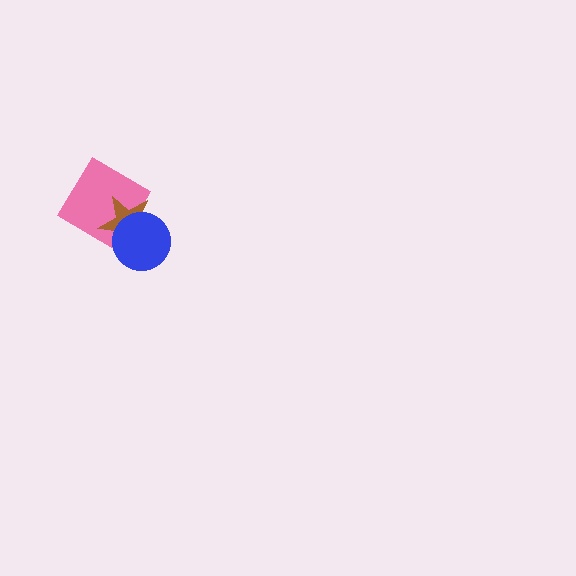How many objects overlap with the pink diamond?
2 objects overlap with the pink diamond.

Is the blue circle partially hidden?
No, no other shape covers it.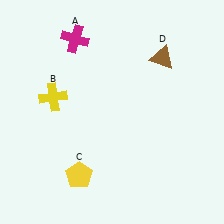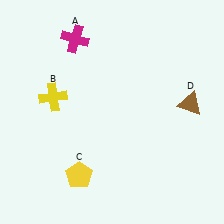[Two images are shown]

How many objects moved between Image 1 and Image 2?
1 object moved between the two images.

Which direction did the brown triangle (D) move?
The brown triangle (D) moved down.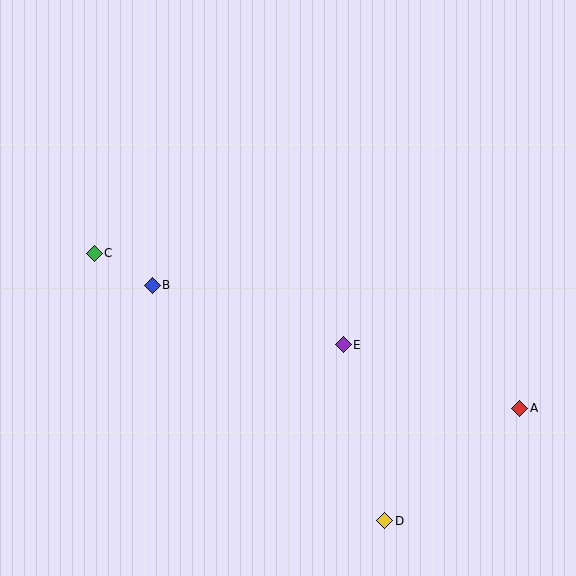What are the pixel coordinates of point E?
Point E is at (343, 345).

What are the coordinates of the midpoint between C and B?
The midpoint between C and B is at (123, 269).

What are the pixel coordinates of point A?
Point A is at (520, 408).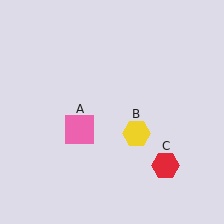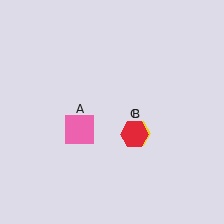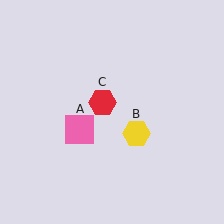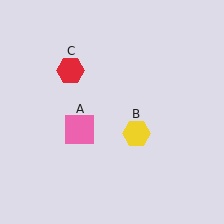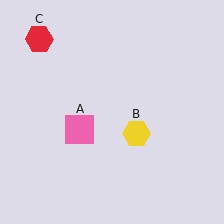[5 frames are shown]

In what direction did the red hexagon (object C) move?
The red hexagon (object C) moved up and to the left.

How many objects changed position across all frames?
1 object changed position: red hexagon (object C).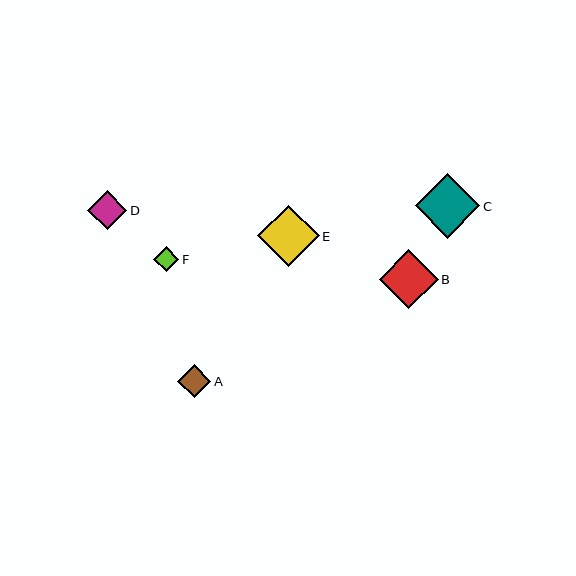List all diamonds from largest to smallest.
From largest to smallest: C, E, B, D, A, F.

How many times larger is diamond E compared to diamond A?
Diamond E is approximately 1.8 times the size of diamond A.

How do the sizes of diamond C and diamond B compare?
Diamond C and diamond B are approximately the same size.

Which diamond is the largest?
Diamond C is the largest with a size of approximately 64 pixels.